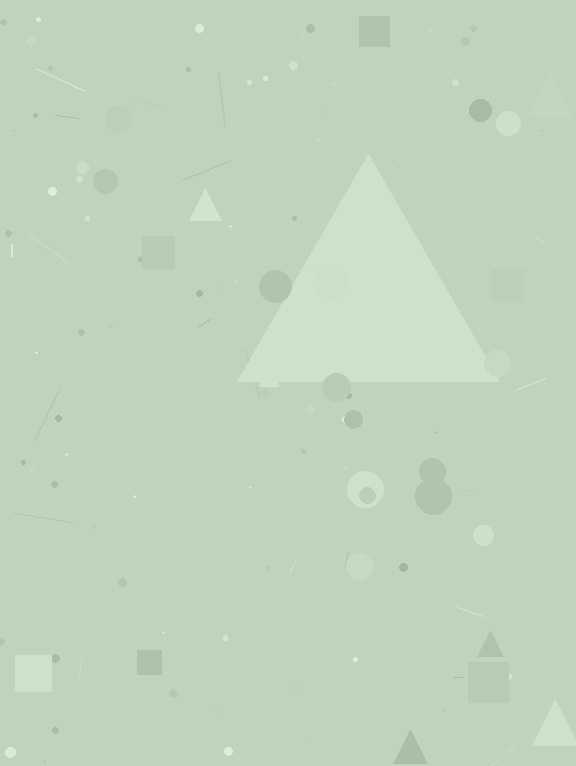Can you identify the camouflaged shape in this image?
The camouflaged shape is a triangle.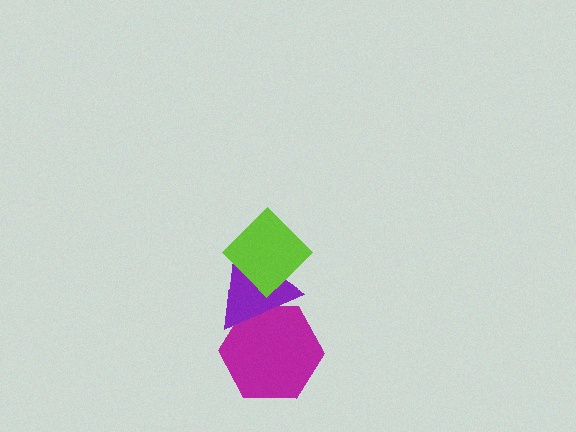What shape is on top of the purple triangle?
The lime diamond is on top of the purple triangle.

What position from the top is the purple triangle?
The purple triangle is 2nd from the top.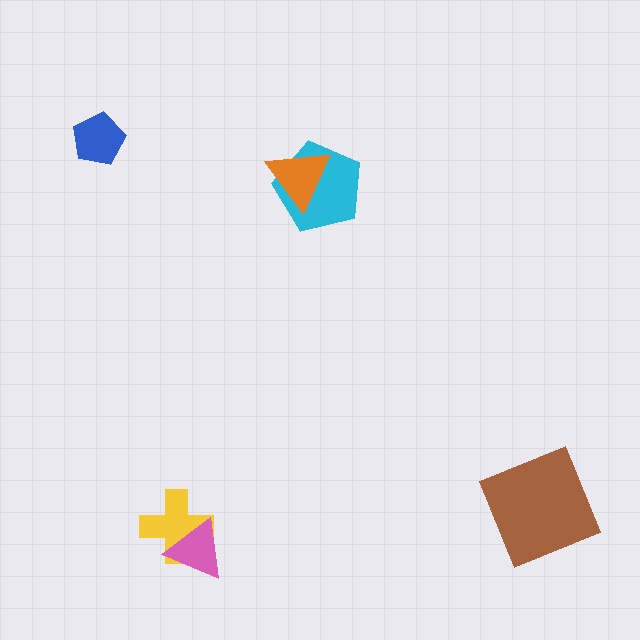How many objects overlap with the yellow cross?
1 object overlaps with the yellow cross.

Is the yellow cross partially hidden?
Yes, it is partially covered by another shape.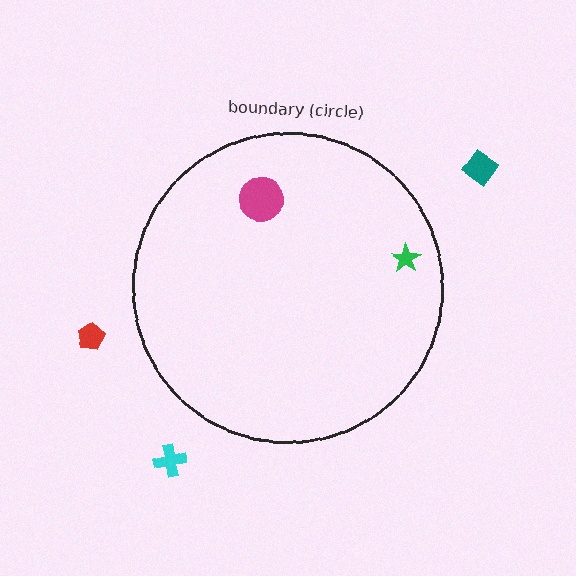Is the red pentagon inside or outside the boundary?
Outside.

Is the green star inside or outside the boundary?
Inside.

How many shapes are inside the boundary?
2 inside, 3 outside.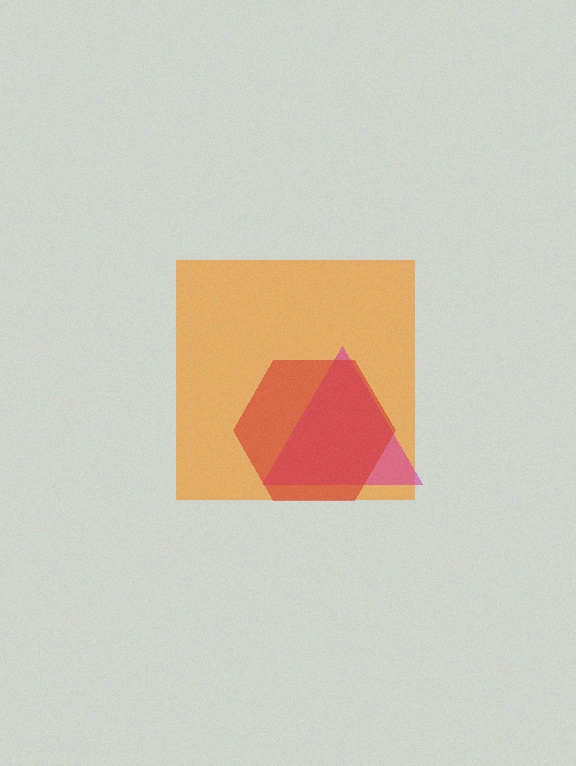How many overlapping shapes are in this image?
There are 3 overlapping shapes in the image.